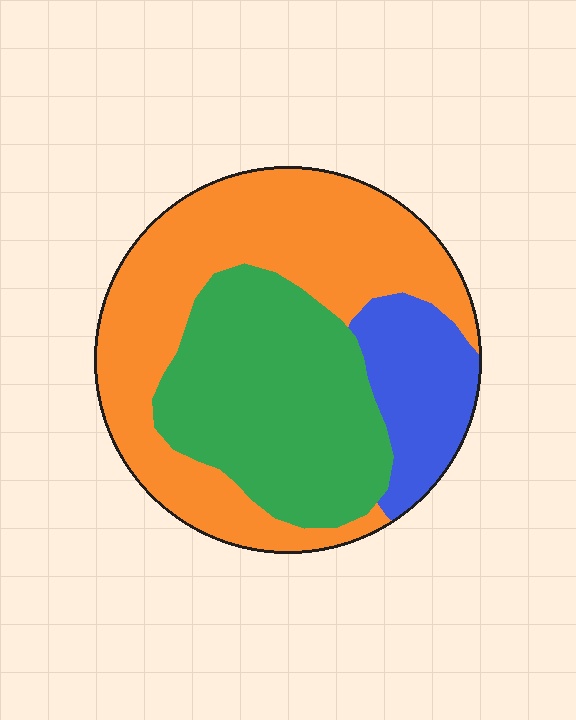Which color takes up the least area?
Blue, at roughly 15%.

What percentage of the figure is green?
Green covers 37% of the figure.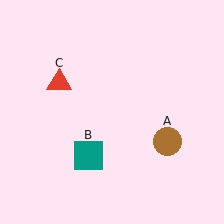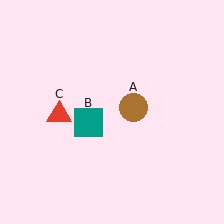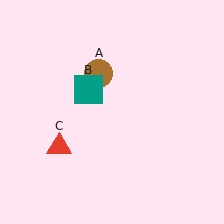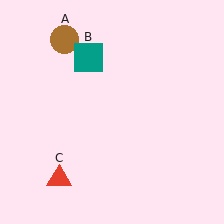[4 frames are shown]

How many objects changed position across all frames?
3 objects changed position: brown circle (object A), teal square (object B), red triangle (object C).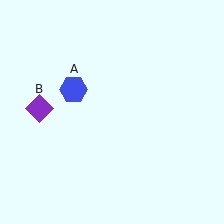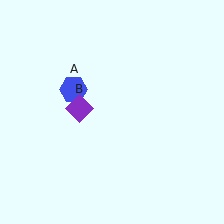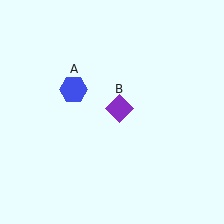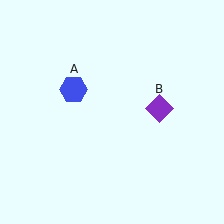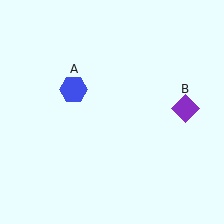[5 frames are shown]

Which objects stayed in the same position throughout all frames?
Blue hexagon (object A) remained stationary.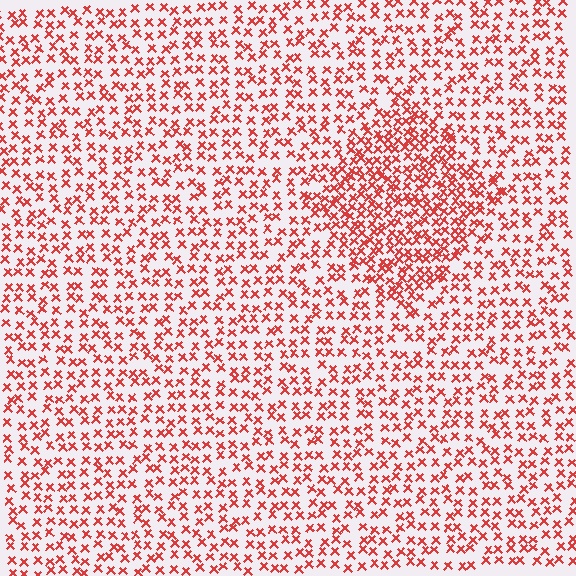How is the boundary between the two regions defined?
The boundary is defined by a change in element density (approximately 1.8x ratio). All elements are the same color, size, and shape.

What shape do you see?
I see a diamond.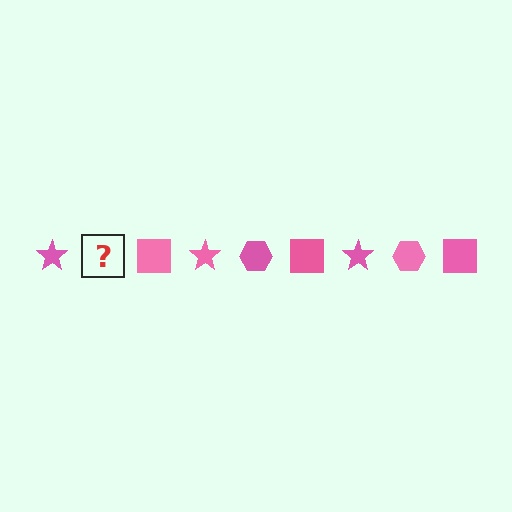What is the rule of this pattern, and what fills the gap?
The rule is that the pattern cycles through star, hexagon, square shapes in pink. The gap should be filled with a pink hexagon.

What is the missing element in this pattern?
The missing element is a pink hexagon.